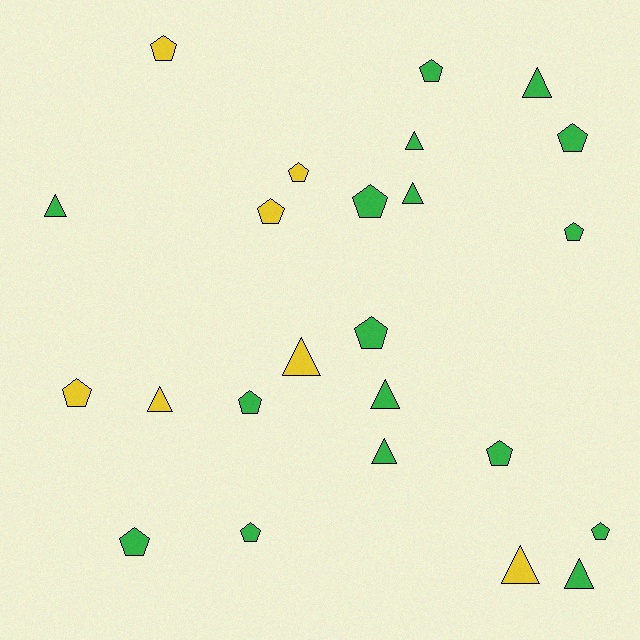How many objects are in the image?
There are 24 objects.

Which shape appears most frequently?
Pentagon, with 14 objects.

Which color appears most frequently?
Green, with 17 objects.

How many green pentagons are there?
There are 10 green pentagons.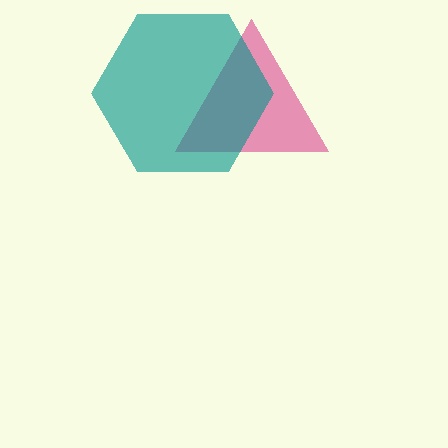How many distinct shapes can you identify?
There are 2 distinct shapes: a magenta triangle, a teal hexagon.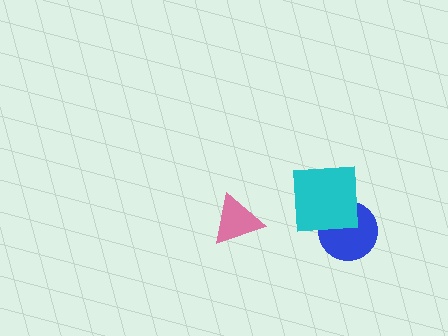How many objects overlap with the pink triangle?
0 objects overlap with the pink triangle.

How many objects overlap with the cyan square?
1 object overlaps with the cyan square.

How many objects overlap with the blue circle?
1 object overlaps with the blue circle.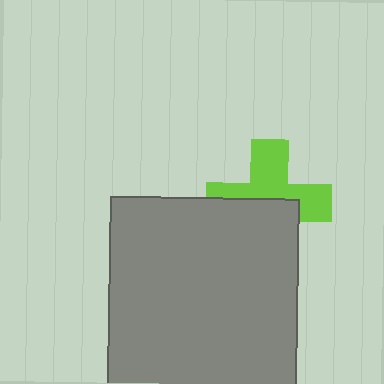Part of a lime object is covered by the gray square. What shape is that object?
It is a cross.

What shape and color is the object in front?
The object in front is a gray square.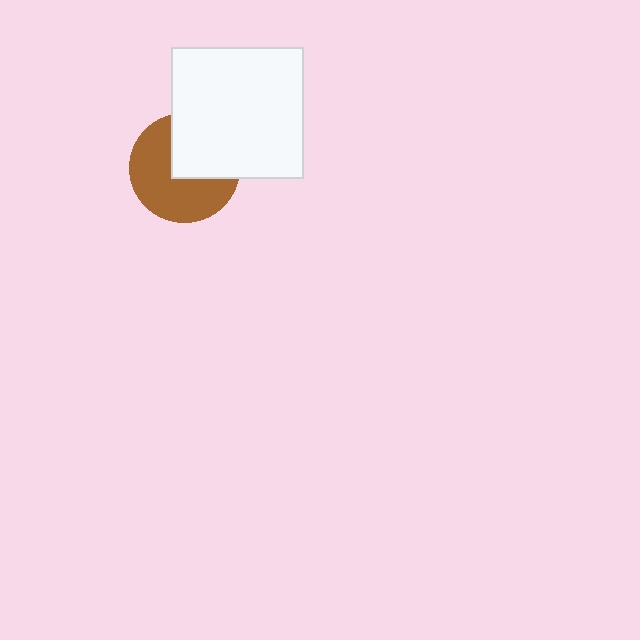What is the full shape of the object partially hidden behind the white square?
The partially hidden object is a brown circle.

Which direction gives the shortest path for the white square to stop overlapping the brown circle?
Moving toward the upper-right gives the shortest separation.